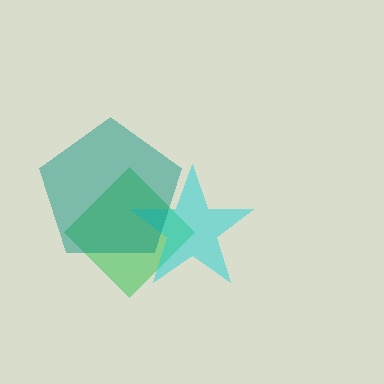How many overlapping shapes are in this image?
There are 3 overlapping shapes in the image.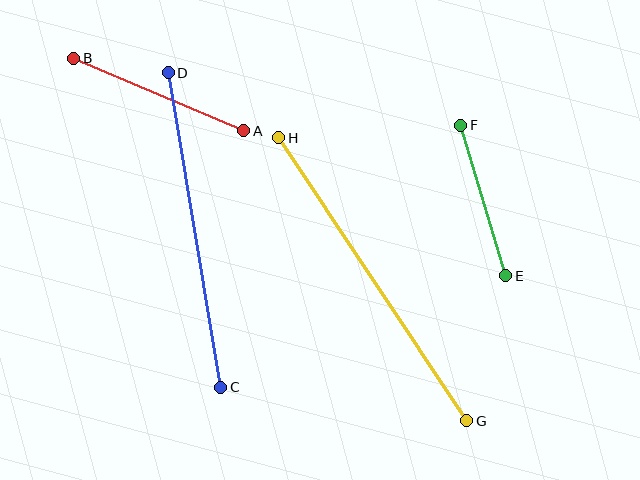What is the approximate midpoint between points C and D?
The midpoint is at approximately (195, 230) pixels.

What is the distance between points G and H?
The distance is approximately 340 pixels.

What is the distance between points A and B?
The distance is approximately 185 pixels.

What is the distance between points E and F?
The distance is approximately 157 pixels.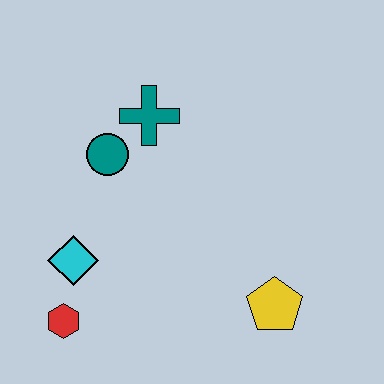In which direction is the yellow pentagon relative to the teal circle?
The yellow pentagon is to the right of the teal circle.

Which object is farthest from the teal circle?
The yellow pentagon is farthest from the teal circle.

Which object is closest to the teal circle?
The teal cross is closest to the teal circle.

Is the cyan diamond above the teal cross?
No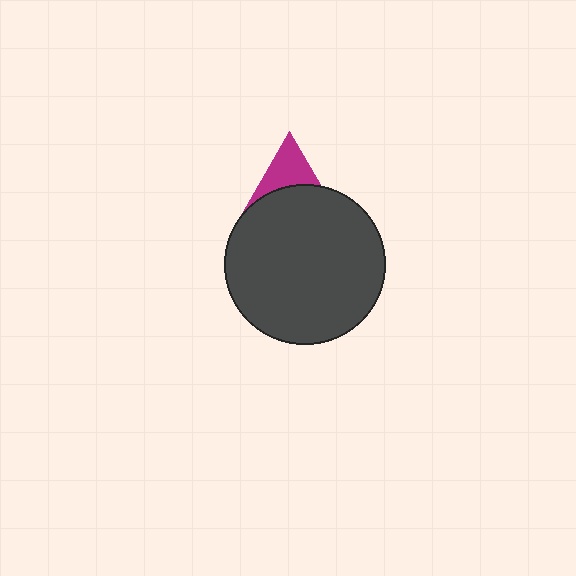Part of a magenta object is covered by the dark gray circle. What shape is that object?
It is a triangle.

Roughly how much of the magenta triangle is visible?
A small part of it is visible (roughly 37%).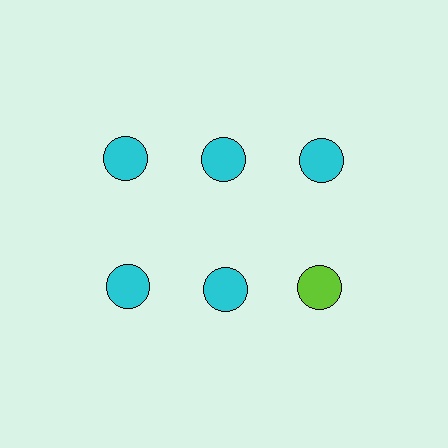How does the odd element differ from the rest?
It has a different color: lime instead of cyan.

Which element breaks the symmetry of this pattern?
The lime circle in the second row, center column breaks the symmetry. All other shapes are cyan circles.